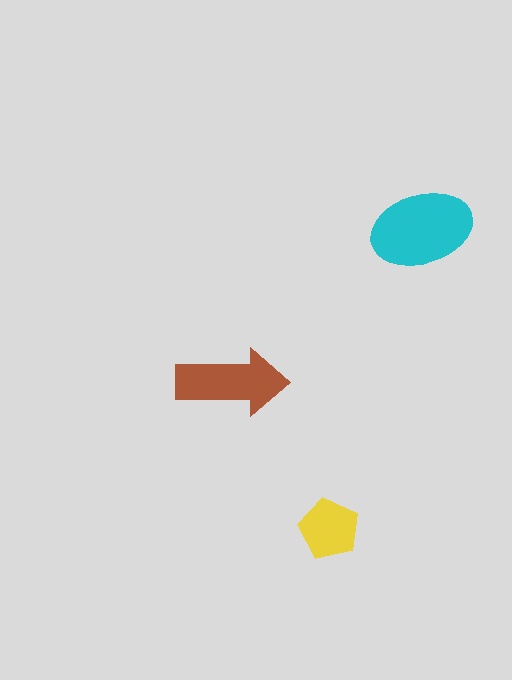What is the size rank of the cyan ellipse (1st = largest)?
1st.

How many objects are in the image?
There are 3 objects in the image.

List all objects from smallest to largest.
The yellow pentagon, the brown arrow, the cyan ellipse.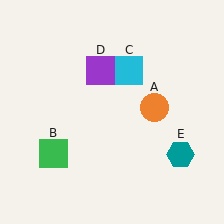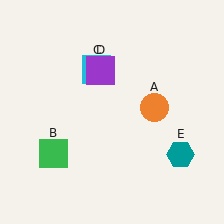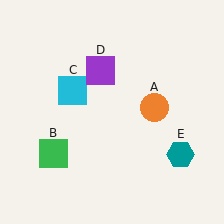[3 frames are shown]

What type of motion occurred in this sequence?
The cyan square (object C) rotated counterclockwise around the center of the scene.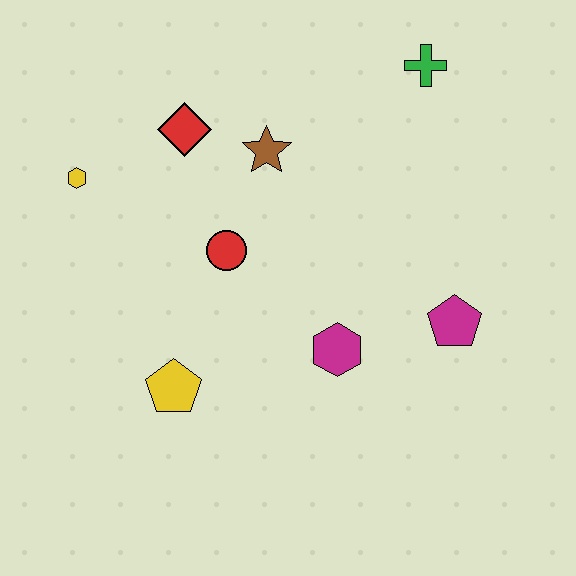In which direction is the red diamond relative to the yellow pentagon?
The red diamond is above the yellow pentagon.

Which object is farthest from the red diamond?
The magenta pentagon is farthest from the red diamond.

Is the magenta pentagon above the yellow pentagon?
Yes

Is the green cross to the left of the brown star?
No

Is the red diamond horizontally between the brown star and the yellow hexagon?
Yes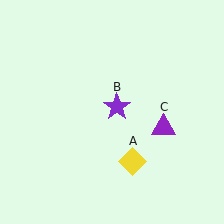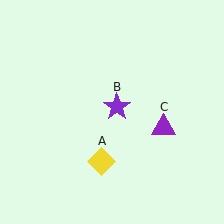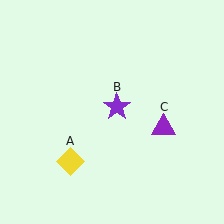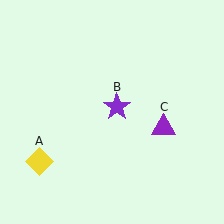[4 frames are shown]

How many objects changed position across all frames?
1 object changed position: yellow diamond (object A).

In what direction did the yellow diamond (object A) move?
The yellow diamond (object A) moved left.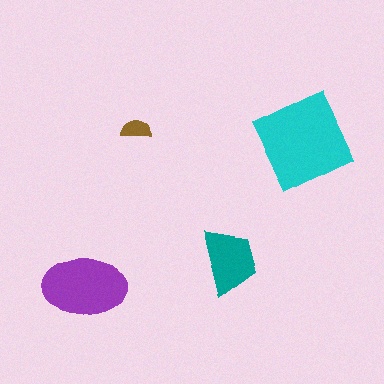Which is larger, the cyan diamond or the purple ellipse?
The cyan diamond.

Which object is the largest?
The cyan diamond.